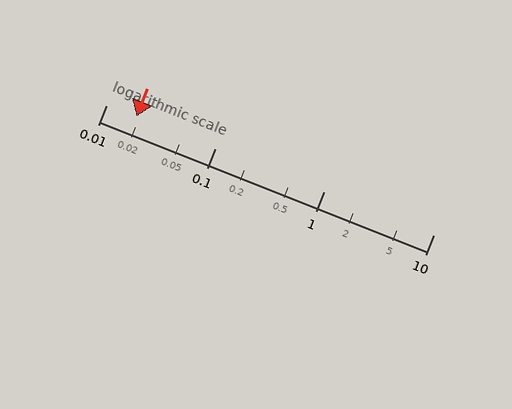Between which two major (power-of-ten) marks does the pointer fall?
The pointer is between 0.01 and 0.1.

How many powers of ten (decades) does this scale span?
The scale spans 3 decades, from 0.01 to 10.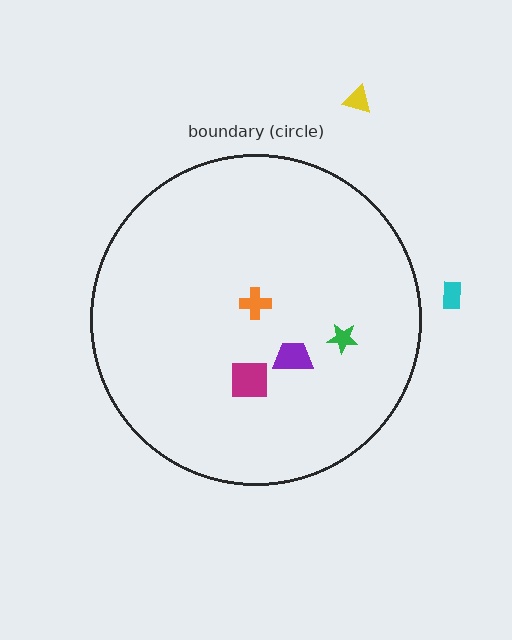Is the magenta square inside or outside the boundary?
Inside.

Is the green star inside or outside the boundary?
Inside.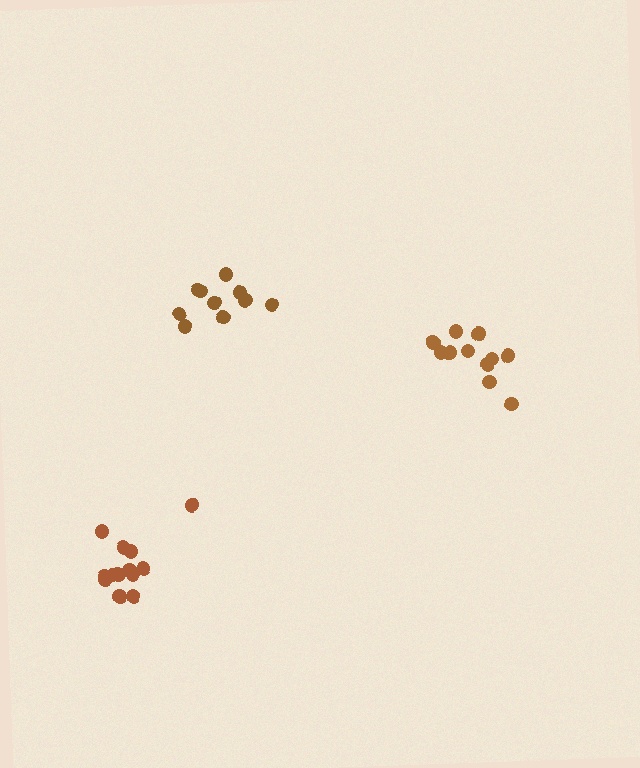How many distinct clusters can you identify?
There are 3 distinct clusters.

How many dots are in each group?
Group 1: 10 dots, Group 2: 13 dots, Group 3: 11 dots (34 total).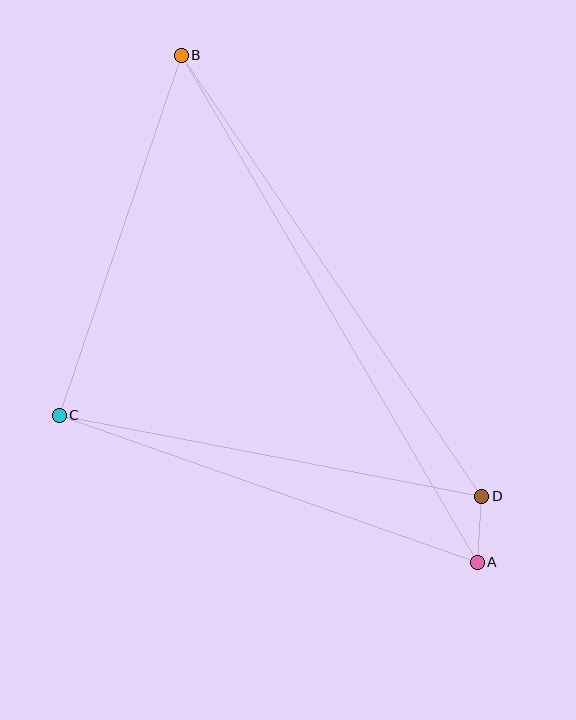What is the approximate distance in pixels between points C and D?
The distance between C and D is approximately 430 pixels.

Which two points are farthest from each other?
Points A and B are farthest from each other.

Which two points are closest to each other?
Points A and D are closest to each other.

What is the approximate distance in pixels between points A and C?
The distance between A and C is approximately 443 pixels.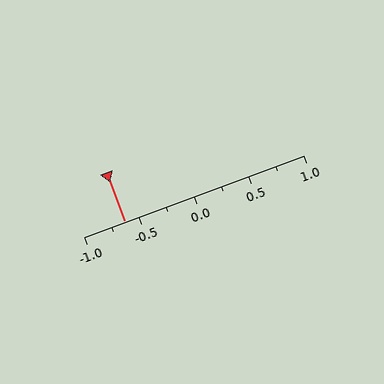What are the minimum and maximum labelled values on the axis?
The axis runs from -1.0 to 1.0.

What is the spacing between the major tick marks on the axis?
The major ticks are spaced 0.5 apart.